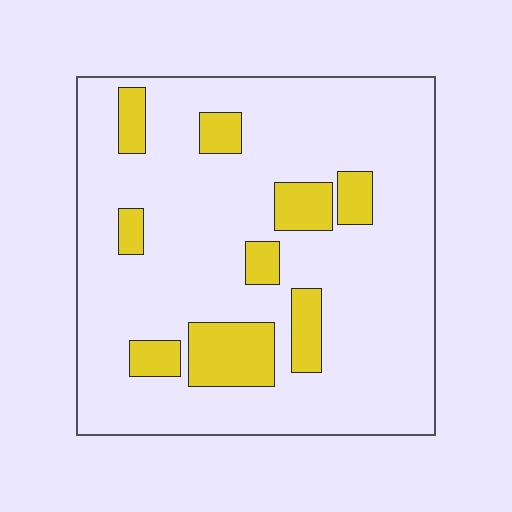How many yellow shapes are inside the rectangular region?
9.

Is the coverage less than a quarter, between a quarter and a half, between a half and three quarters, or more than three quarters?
Less than a quarter.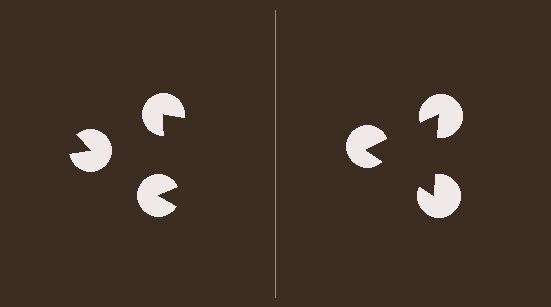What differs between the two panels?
The pac-man discs are positioned identically on both sides; only the wedge orientations differ. On the right they align to a triangle; on the left they are misaligned.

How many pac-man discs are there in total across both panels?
6 — 3 on each side.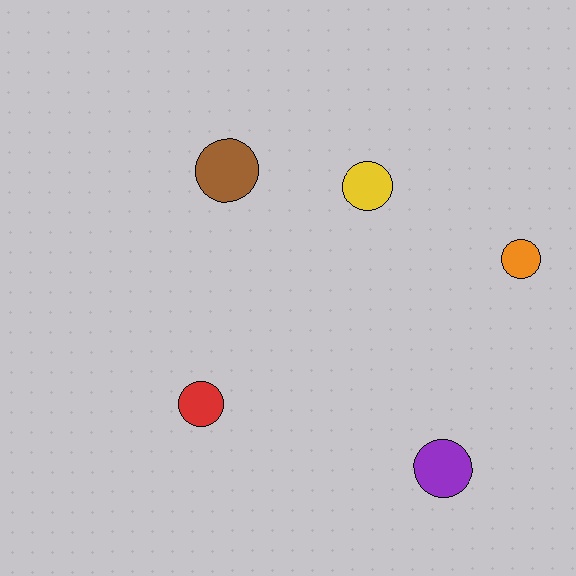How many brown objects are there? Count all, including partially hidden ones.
There is 1 brown object.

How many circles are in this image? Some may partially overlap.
There are 5 circles.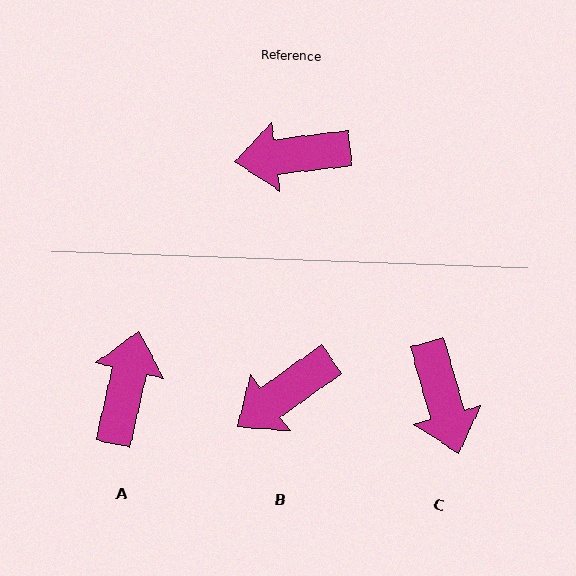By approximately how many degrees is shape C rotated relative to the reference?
Approximately 99 degrees counter-clockwise.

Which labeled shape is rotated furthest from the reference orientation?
A, about 110 degrees away.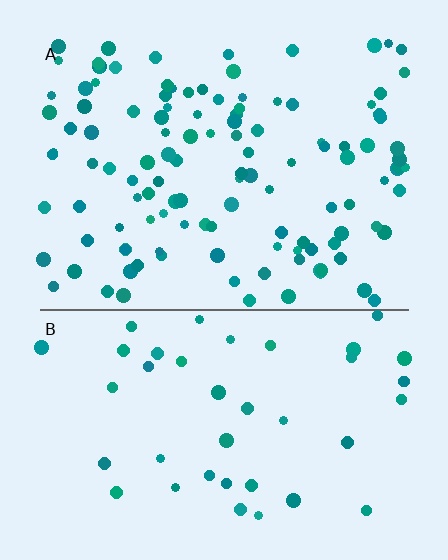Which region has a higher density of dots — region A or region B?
A (the top).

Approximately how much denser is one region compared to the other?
Approximately 2.9× — region A over region B.